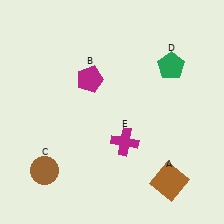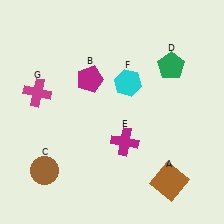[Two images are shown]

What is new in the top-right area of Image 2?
A cyan hexagon (F) was added in the top-right area of Image 2.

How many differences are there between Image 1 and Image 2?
There are 2 differences between the two images.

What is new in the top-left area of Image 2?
A magenta cross (G) was added in the top-left area of Image 2.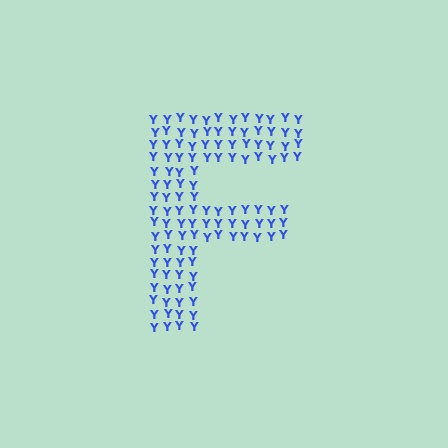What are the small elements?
The small elements are letter Y's.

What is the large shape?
The large shape is the letter F.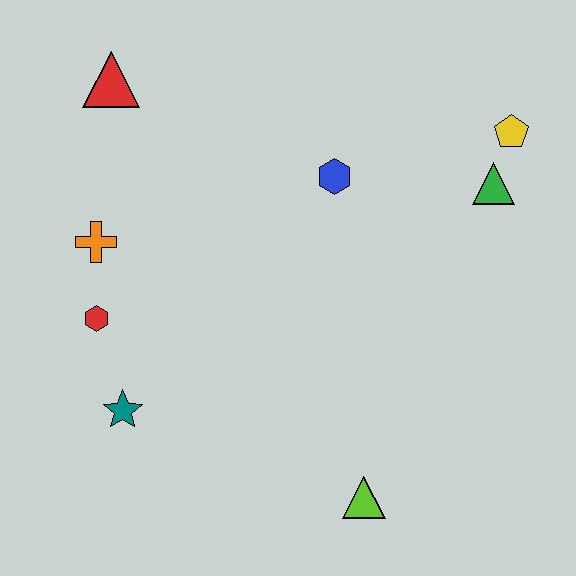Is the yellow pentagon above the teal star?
Yes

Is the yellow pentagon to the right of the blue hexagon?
Yes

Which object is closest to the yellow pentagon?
The green triangle is closest to the yellow pentagon.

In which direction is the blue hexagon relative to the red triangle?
The blue hexagon is to the right of the red triangle.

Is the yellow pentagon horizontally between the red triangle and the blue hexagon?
No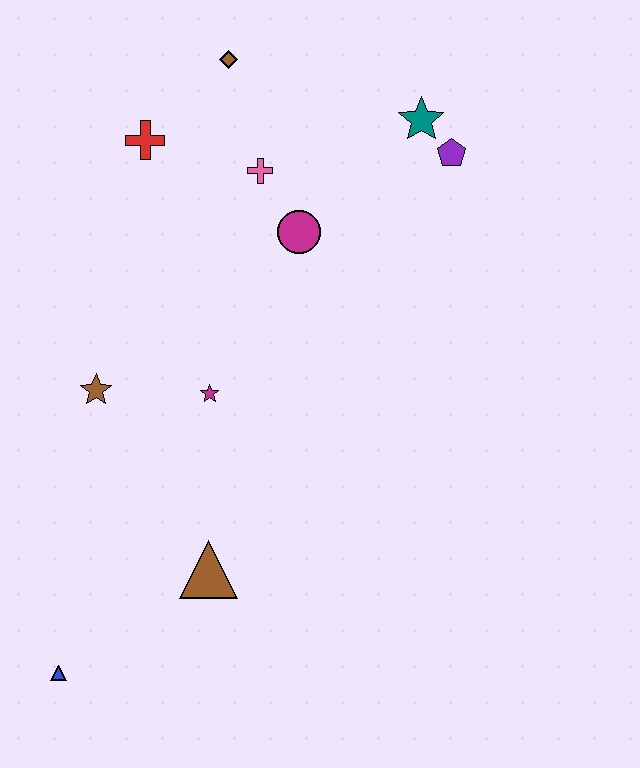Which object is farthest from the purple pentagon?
The blue triangle is farthest from the purple pentagon.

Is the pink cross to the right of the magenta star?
Yes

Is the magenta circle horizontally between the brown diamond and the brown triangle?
No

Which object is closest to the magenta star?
The brown star is closest to the magenta star.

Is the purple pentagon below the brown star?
No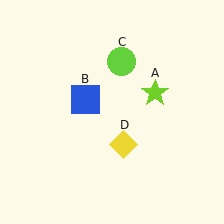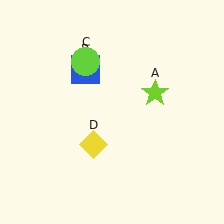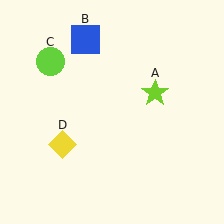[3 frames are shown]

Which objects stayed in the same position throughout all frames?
Lime star (object A) remained stationary.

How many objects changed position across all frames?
3 objects changed position: blue square (object B), lime circle (object C), yellow diamond (object D).